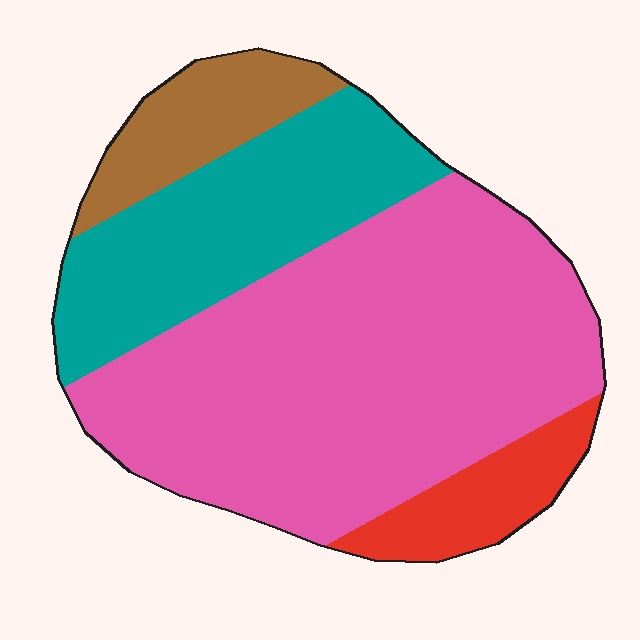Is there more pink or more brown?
Pink.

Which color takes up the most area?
Pink, at roughly 55%.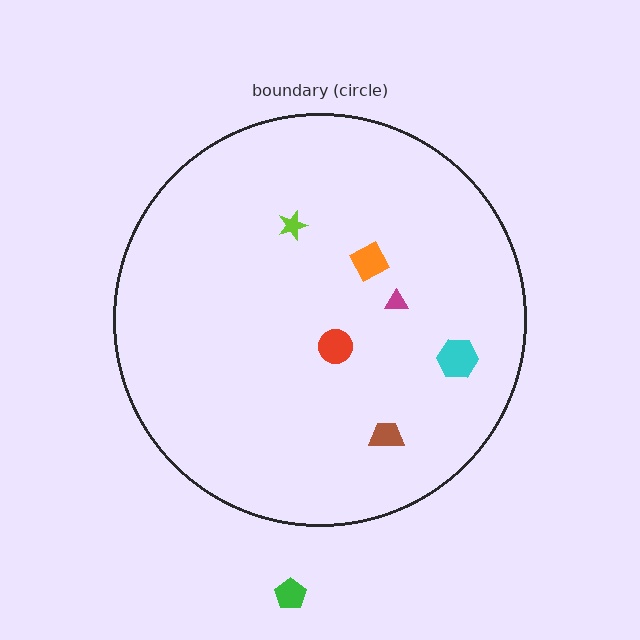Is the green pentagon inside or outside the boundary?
Outside.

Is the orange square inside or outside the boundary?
Inside.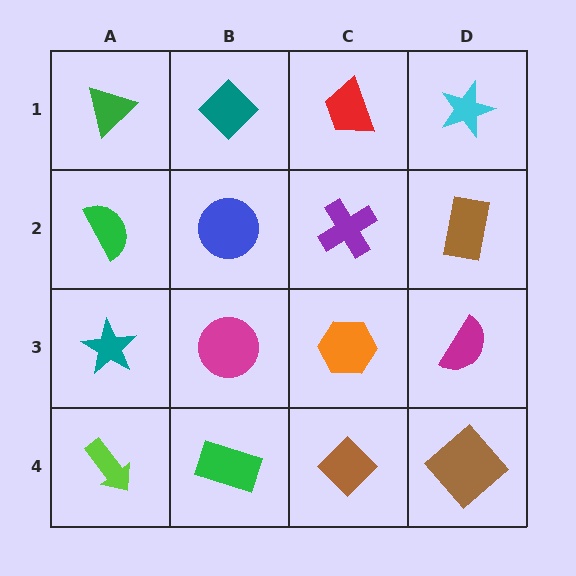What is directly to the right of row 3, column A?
A magenta circle.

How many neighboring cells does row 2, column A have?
3.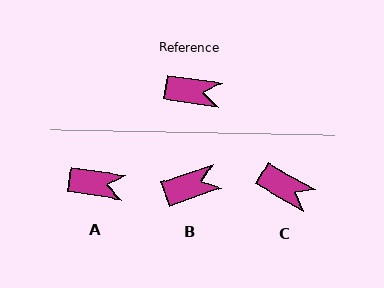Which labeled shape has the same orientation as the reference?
A.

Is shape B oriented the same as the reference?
No, it is off by about 28 degrees.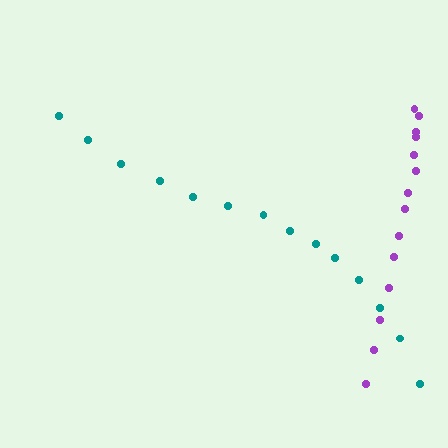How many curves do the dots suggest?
There are 2 distinct paths.